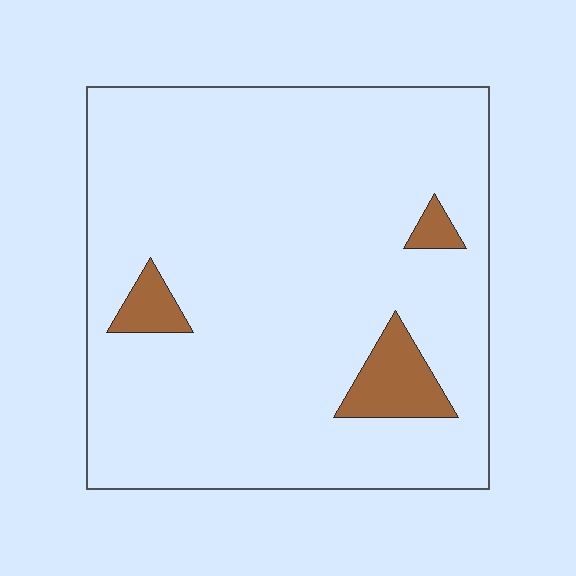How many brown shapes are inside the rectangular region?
3.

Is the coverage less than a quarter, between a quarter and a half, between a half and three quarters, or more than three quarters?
Less than a quarter.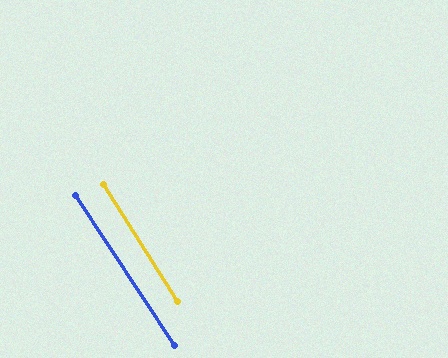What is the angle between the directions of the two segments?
Approximately 1 degree.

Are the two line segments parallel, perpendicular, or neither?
Parallel — their directions differ by only 1.2°.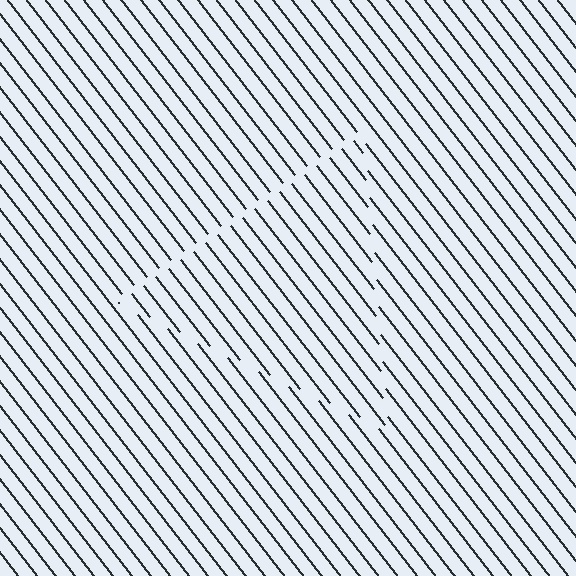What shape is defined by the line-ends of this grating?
An illusory triangle. The interior of the shape contains the same grating, shifted by half a period — the contour is defined by the phase discontinuity where line-ends from the inner and outer gratings abut.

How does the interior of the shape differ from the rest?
The interior of the shape contains the same grating, shifted by half a period — the contour is defined by the phase discontinuity where line-ends from the inner and outer gratings abut.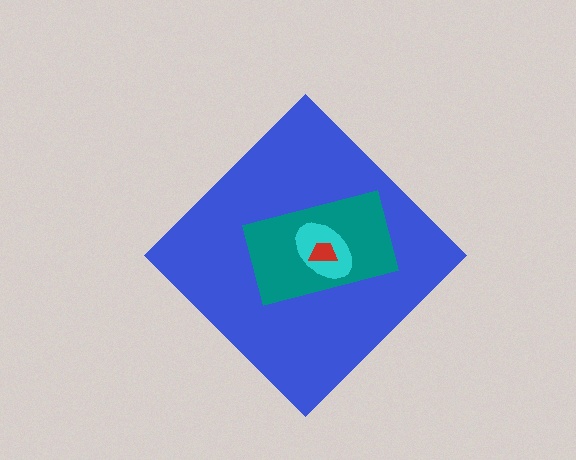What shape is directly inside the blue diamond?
The teal rectangle.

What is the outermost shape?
The blue diamond.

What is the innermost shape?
The red trapezoid.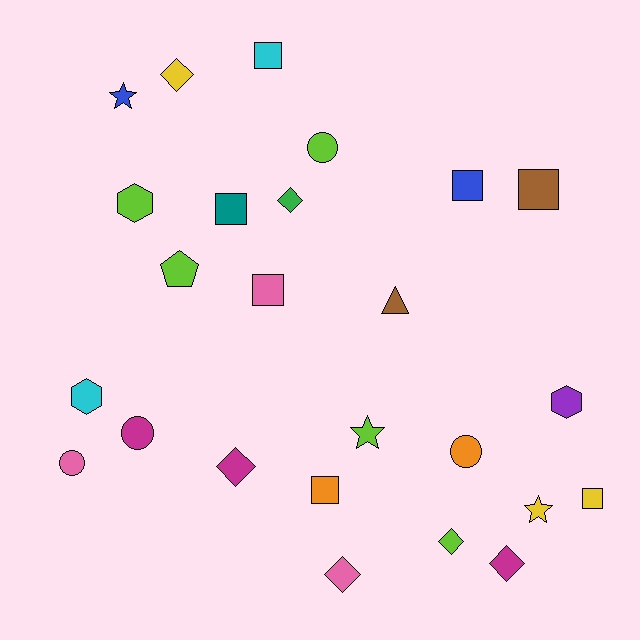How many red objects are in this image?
There are no red objects.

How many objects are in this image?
There are 25 objects.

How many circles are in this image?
There are 4 circles.